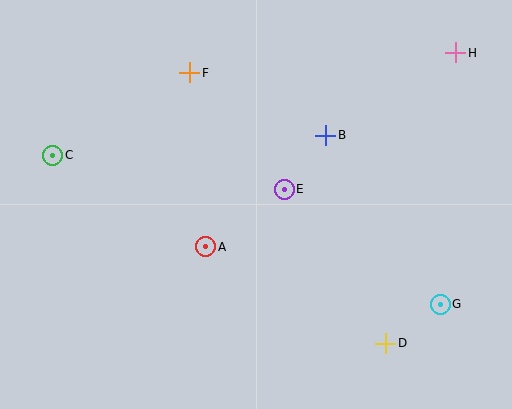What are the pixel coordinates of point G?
Point G is at (440, 304).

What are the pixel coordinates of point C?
Point C is at (53, 155).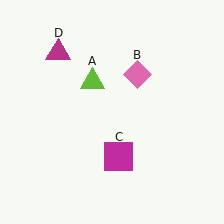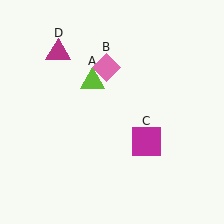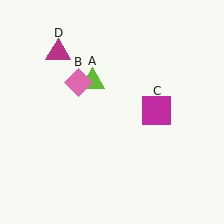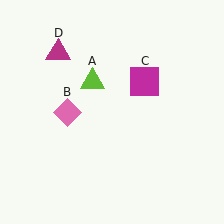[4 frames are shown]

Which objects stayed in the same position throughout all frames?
Lime triangle (object A) and magenta triangle (object D) remained stationary.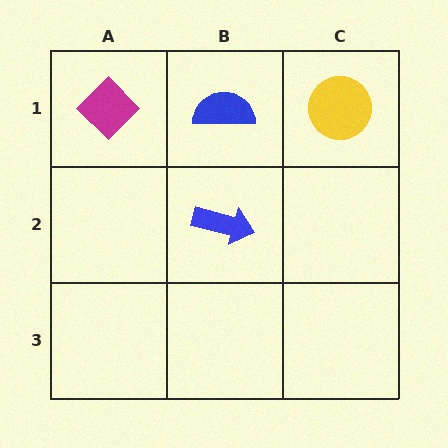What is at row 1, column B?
A blue semicircle.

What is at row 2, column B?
A blue arrow.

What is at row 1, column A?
A magenta diamond.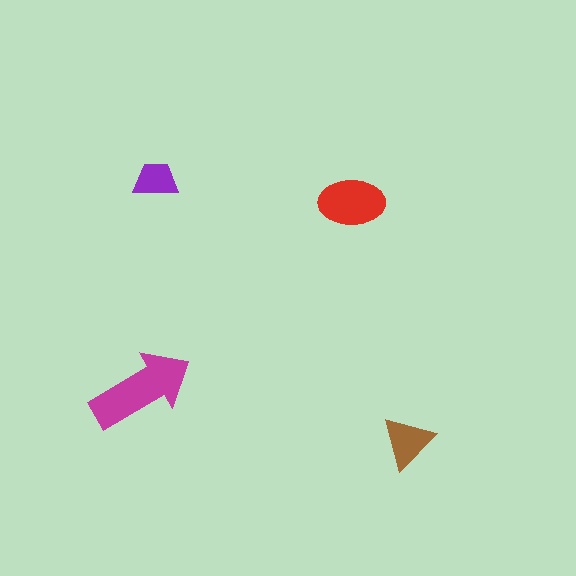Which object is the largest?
The magenta arrow.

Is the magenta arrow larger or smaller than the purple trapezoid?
Larger.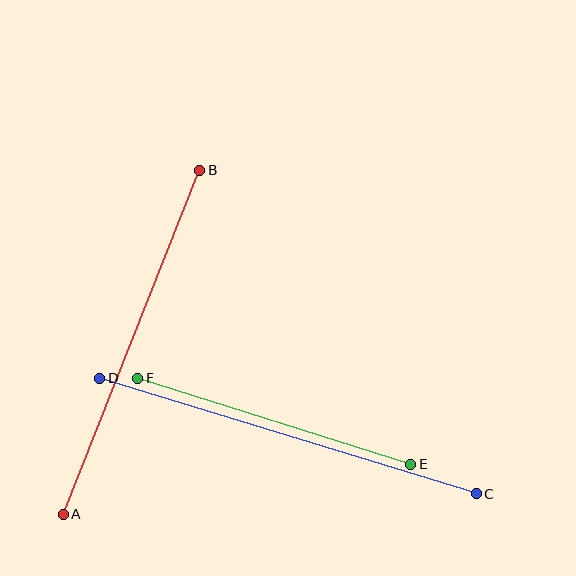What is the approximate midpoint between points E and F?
The midpoint is at approximately (274, 421) pixels.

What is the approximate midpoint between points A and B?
The midpoint is at approximately (132, 342) pixels.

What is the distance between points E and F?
The distance is approximately 286 pixels.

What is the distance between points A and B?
The distance is approximately 370 pixels.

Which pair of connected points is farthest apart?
Points C and D are farthest apart.